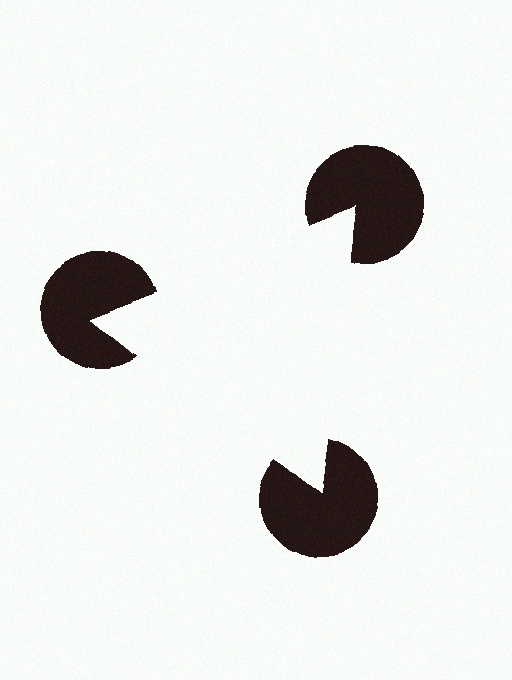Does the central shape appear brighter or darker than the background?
It typically appears slightly brighter than the background, even though no actual brightness change is drawn.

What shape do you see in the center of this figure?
An illusory triangle — its edges are inferred from the aligned wedge cuts in the pac-man discs, not physically drawn.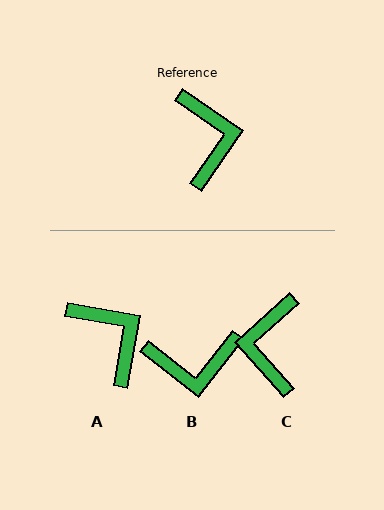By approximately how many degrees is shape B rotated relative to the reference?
Approximately 93 degrees clockwise.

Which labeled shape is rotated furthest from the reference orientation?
C, about 166 degrees away.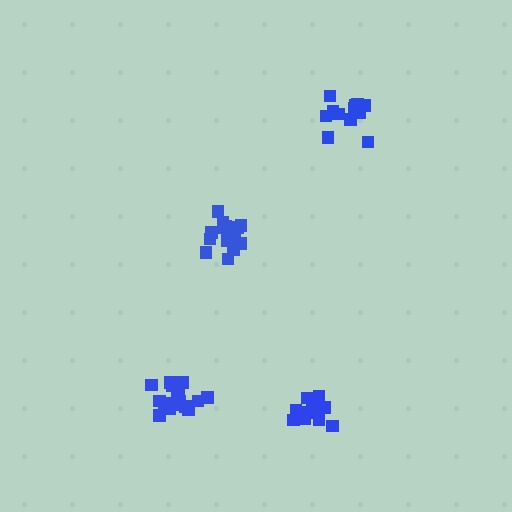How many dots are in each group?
Group 1: 12 dots, Group 2: 18 dots, Group 3: 12 dots, Group 4: 18 dots (60 total).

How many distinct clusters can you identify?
There are 4 distinct clusters.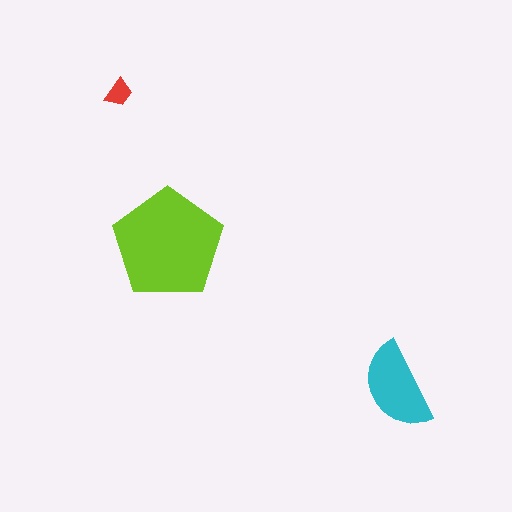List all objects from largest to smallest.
The lime pentagon, the cyan semicircle, the red trapezoid.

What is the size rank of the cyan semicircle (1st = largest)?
2nd.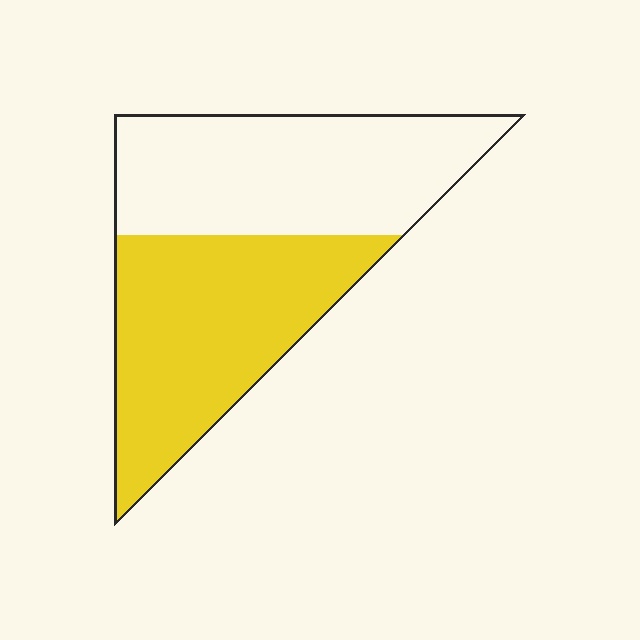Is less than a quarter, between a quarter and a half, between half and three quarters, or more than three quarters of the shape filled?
Between a quarter and a half.